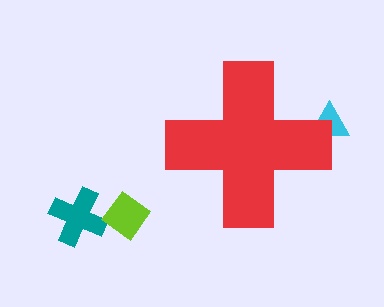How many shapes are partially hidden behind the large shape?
1 shape is partially hidden.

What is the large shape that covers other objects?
A red cross.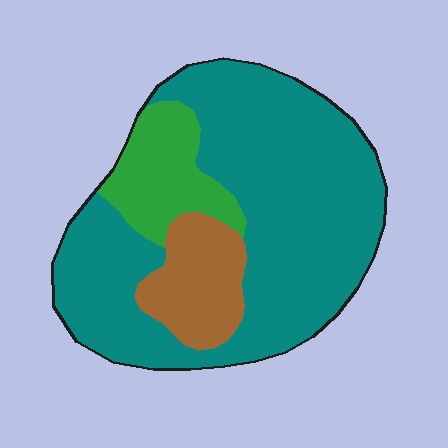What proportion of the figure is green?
Green takes up less than a sixth of the figure.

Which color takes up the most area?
Teal, at roughly 70%.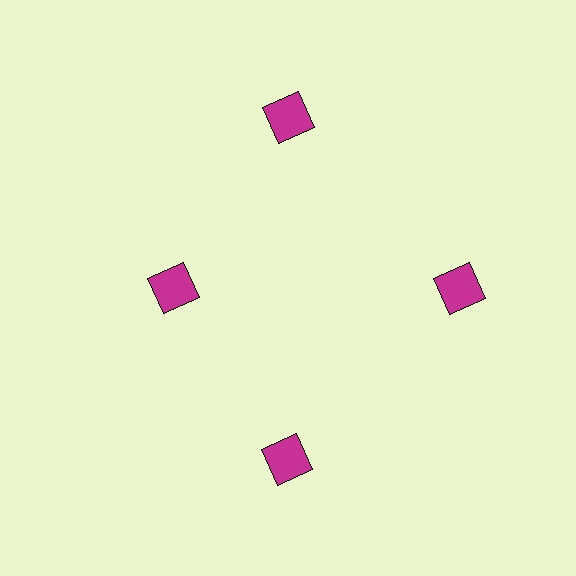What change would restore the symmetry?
The symmetry would be restored by moving it outward, back onto the ring so that all 4 squares sit at equal angles and equal distance from the center.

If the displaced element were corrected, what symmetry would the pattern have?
It would have 4-fold rotational symmetry — the pattern would map onto itself every 90 degrees.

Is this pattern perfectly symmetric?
No. The 4 magenta squares are arranged in a ring, but one element near the 9 o'clock position is pulled inward toward the center, breaking the 4-fold rotational symmetry.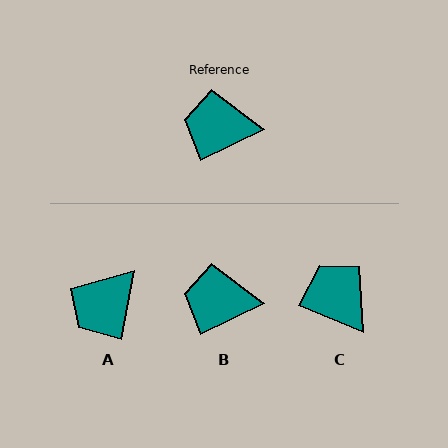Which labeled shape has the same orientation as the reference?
B.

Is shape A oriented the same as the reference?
No, it is off by about 53 degrees.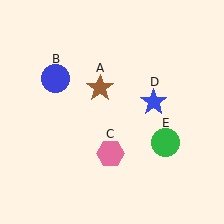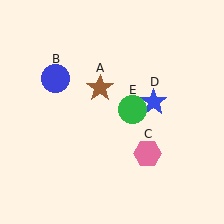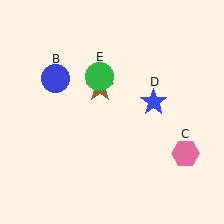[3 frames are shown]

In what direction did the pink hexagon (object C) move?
The pink hexagon (object C) moved right.